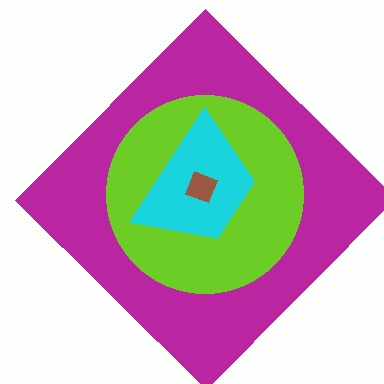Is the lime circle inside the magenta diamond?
Yes.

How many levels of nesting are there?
4.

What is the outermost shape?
The magenta diamond.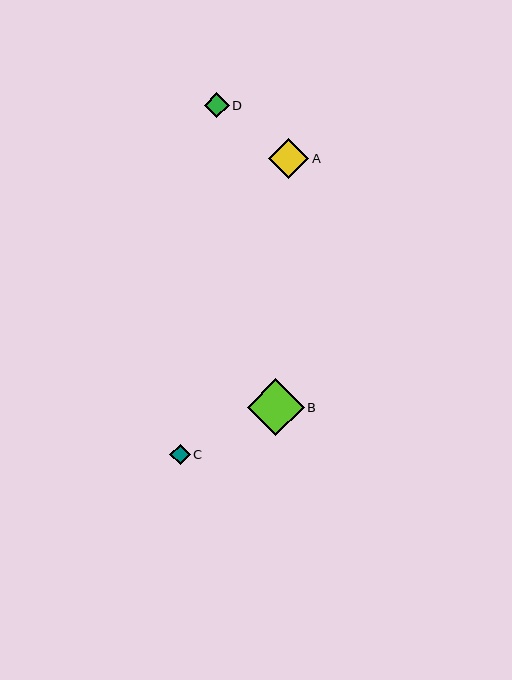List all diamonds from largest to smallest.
From largest to smallest: B, A, D, C.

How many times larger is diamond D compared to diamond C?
Diamond D is approximately 1.2 times the size of diamond C.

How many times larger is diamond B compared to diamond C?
Diamond B is approximately 2.8 times the size of diamond C.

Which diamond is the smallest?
Diamond C is the smallest with a size of approximately 20 pixels.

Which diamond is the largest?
Diamond B is the largest with a size of approximately 57 pixels.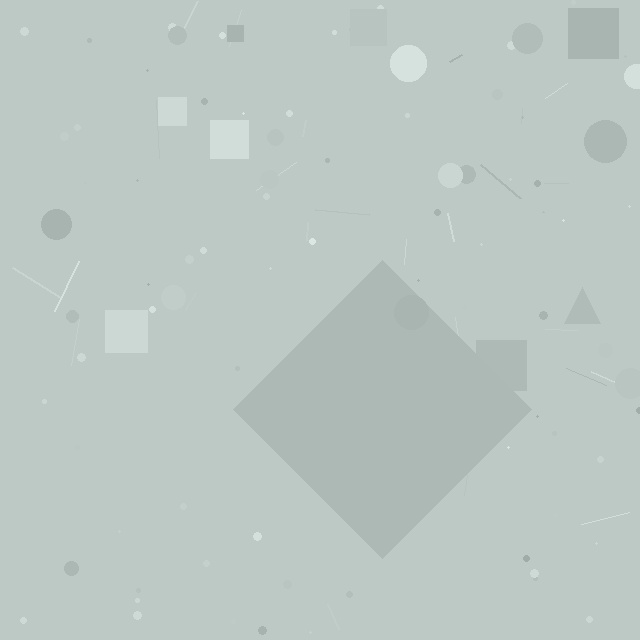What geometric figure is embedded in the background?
A diamond is embedded in the background.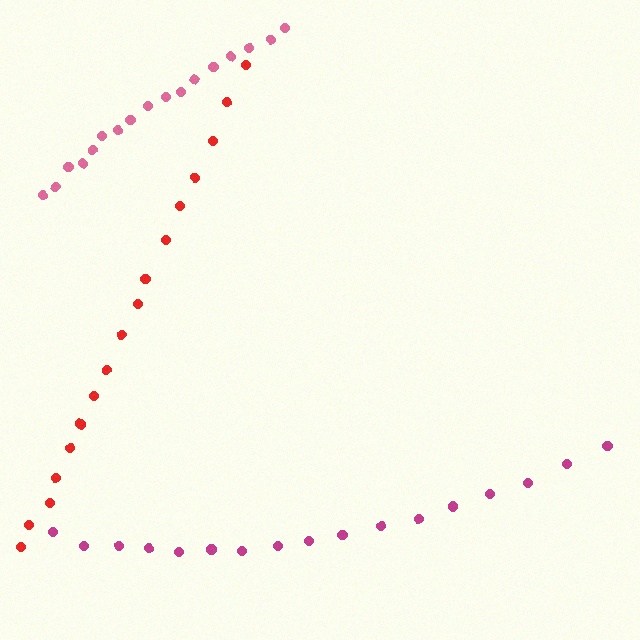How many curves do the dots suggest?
There are 3 distinct paths.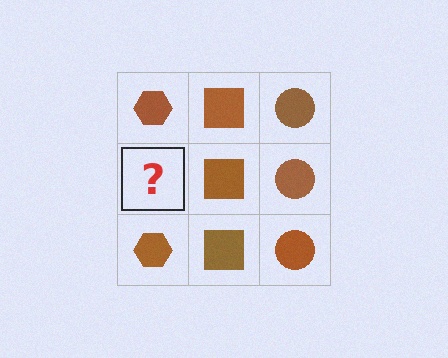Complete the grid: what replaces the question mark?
The question mark should be replaced with a brown hexagon.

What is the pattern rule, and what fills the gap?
The rule is that each column has a consistent shape. The gap should be filled with a brown hexagon.